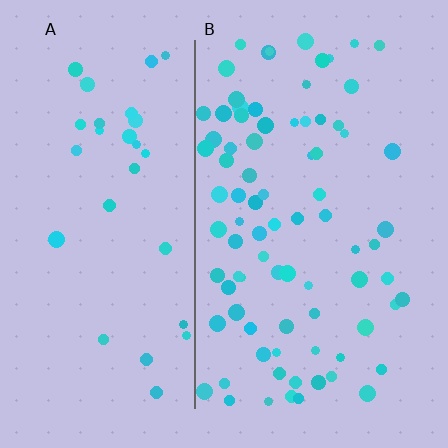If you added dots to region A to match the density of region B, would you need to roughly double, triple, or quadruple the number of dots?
Approximately triple.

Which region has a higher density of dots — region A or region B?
B (the right).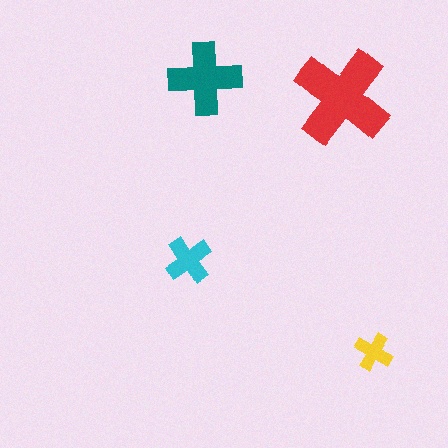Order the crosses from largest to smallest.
the red one, the teal one, the cyan one, the yellow one.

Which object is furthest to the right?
The yellow cross is rightmost.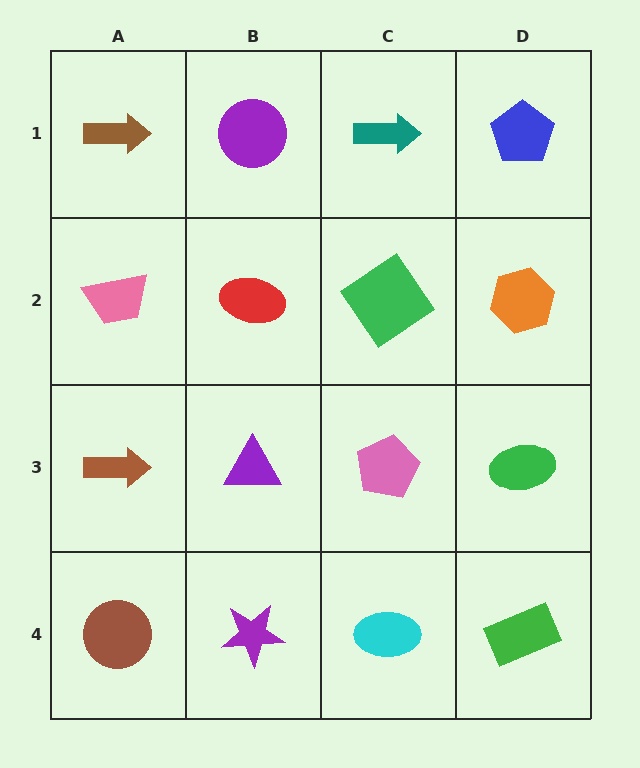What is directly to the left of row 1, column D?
A teal arrow.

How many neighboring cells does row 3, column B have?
4.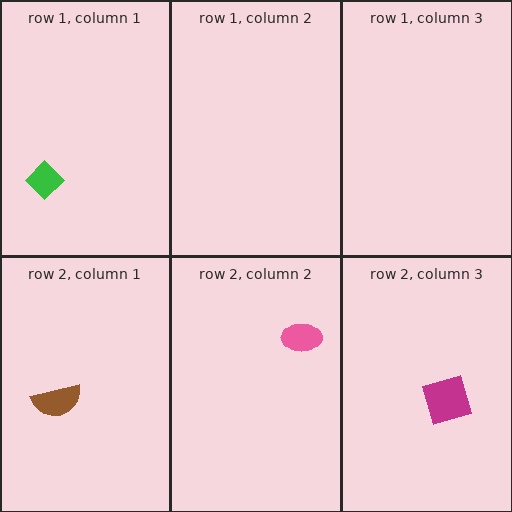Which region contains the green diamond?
The row 1, column 1 region.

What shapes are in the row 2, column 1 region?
The brown semicircle.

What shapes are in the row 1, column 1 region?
The green diamond.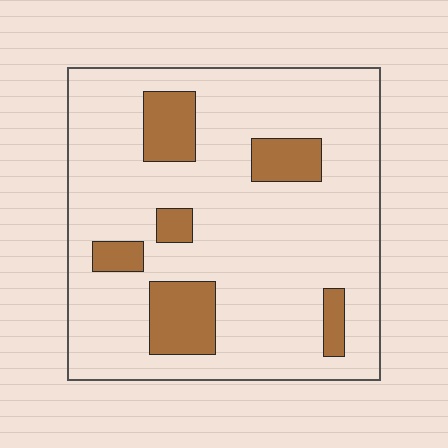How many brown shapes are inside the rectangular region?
6.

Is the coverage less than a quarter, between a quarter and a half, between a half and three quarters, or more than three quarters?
Less than a quarter.